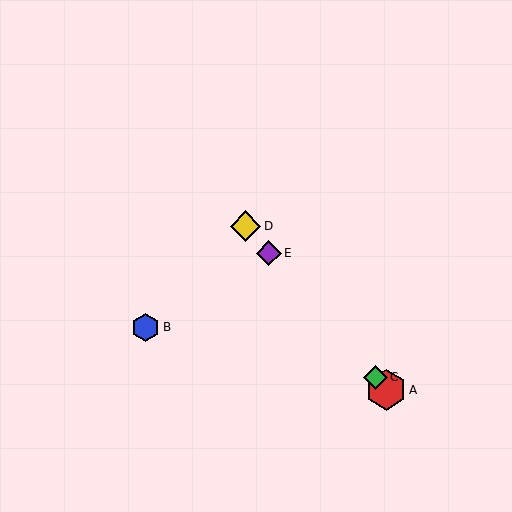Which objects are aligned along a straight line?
Objects A, C, D, E are aligned along a straight line.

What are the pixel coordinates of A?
Object A is at (386, 390).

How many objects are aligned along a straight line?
4 objects (A, C, D, E) are aligned along a straight line.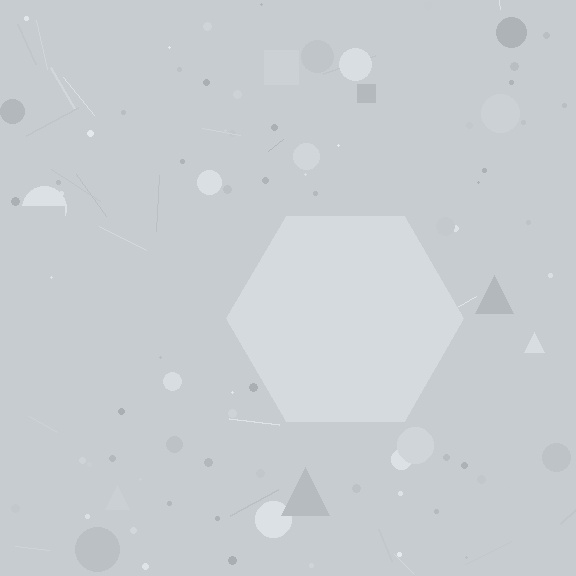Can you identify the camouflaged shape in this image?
The camouflaged shape is a hexagon.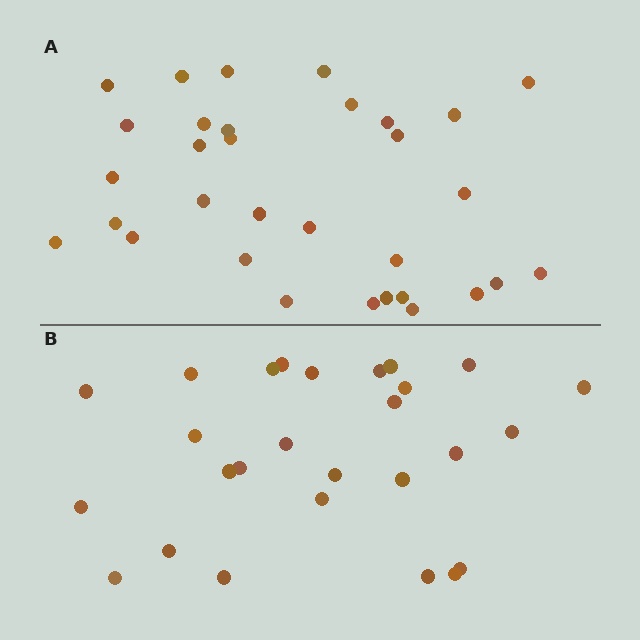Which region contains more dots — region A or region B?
Region A (the top region) has more dots.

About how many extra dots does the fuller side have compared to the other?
Region A has about 5 more dots than region B.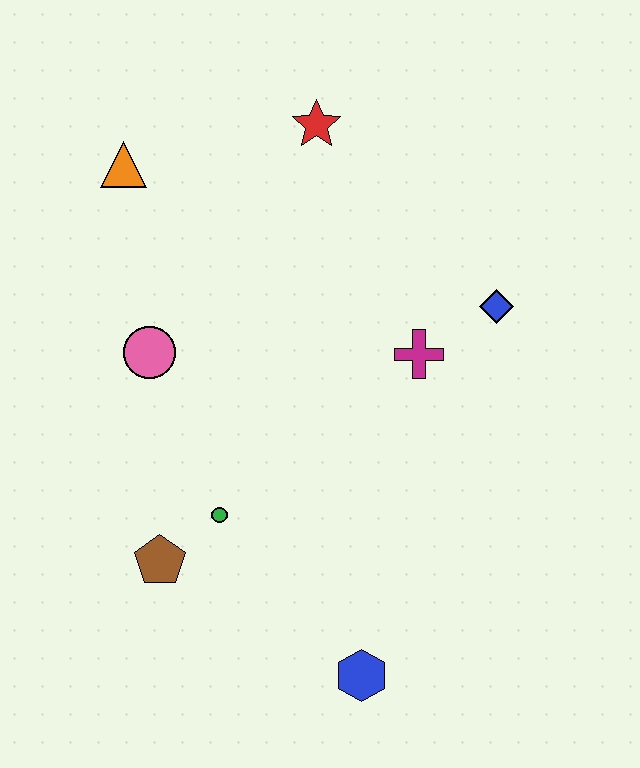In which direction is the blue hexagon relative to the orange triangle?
The blue hexagon is below the orange triangle.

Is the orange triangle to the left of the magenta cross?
Yes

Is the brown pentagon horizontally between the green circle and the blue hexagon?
No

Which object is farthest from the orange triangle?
The blue hexagon is farthest from the orange triangle.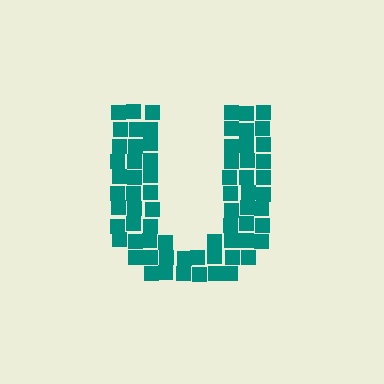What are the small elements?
The small elements are squares.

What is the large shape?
The large shape is the letter U.